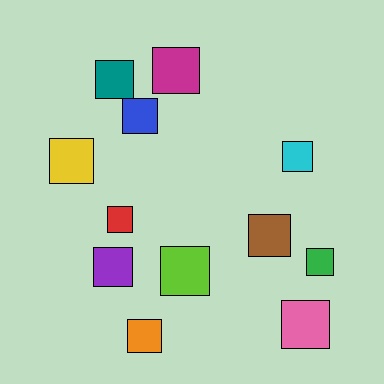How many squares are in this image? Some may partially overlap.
There are 12 squares.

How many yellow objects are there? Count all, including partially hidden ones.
There is 1 yellow object.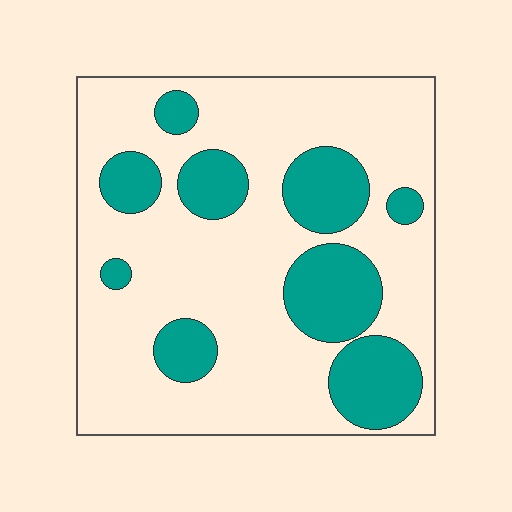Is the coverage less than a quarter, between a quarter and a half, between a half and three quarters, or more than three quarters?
Between a quarter and a half.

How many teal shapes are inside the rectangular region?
9.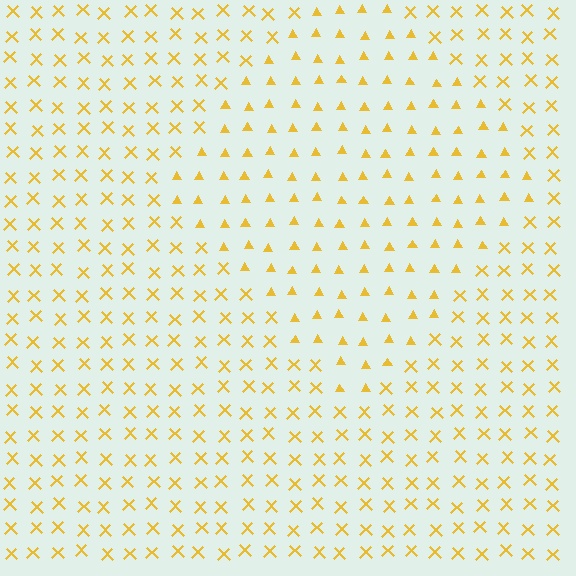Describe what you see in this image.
The image is filled with small yellow elements arranged in a uniform grid. A diamond-shaped region contains triangles, while the surrounding area contains X marks. The boundary is defined purely by the change in element shape.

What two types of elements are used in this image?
The image uses triangles inside the diamond region and X marks outside it.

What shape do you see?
I see a diamond.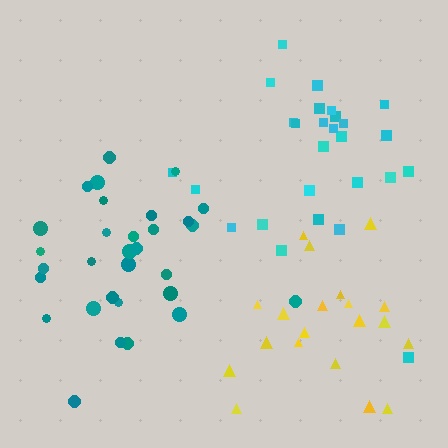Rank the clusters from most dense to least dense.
teal, cyan, yellow.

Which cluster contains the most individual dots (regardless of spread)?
Teal (31).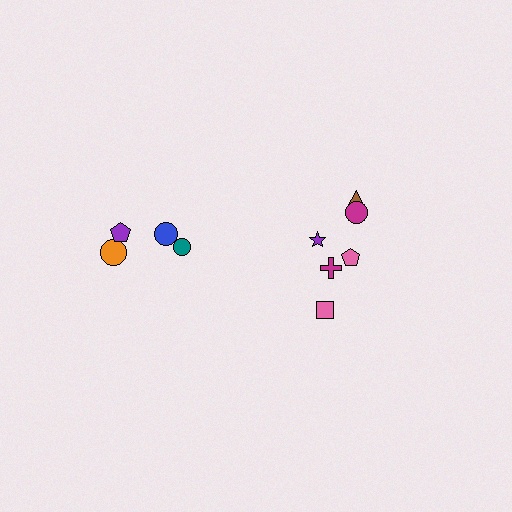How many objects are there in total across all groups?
There are 10 objects.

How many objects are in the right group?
There are 6 objects.